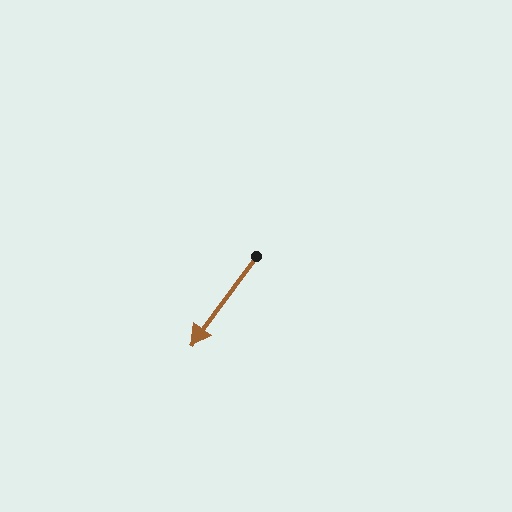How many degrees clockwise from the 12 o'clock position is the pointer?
Approximately 216 degrees.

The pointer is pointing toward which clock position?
Roughly 7 o'clock.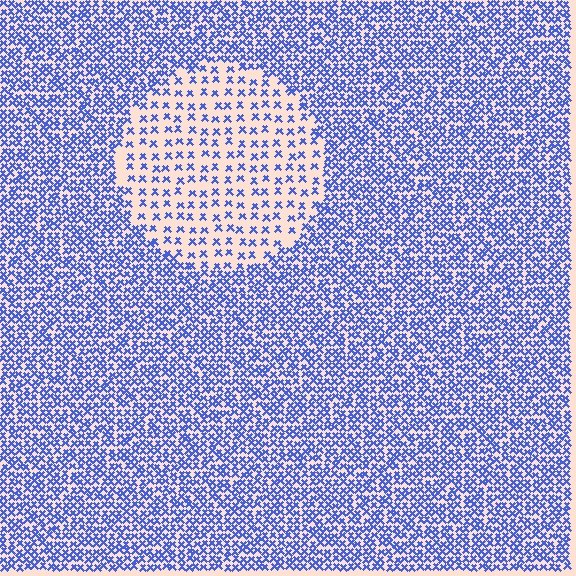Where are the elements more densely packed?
The elements are more densely packed outside the circle boundary.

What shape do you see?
I see a circle.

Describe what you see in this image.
The image contains small blue elements arranged at two different densities. A circle-shaped region is visible where the elements are less densely packed than the surrounding area.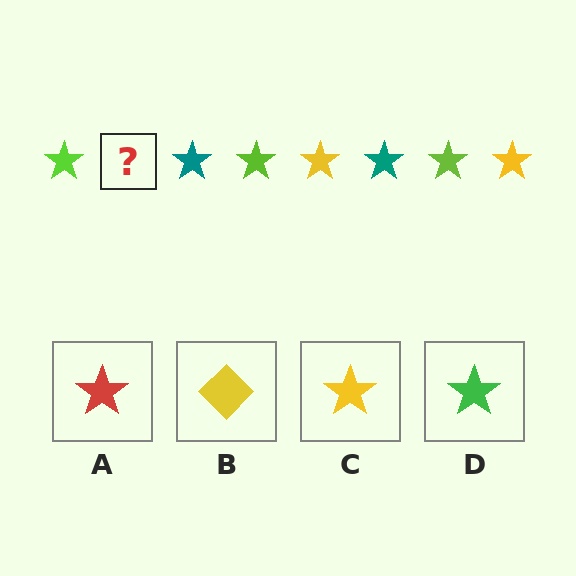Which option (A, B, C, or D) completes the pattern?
C.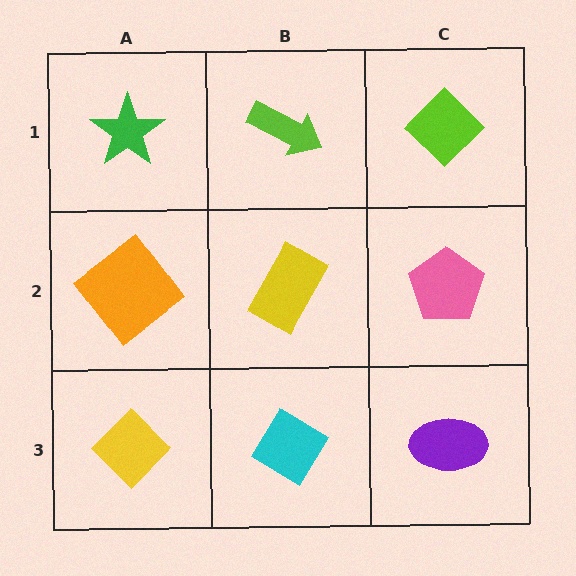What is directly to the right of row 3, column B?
A purple ellipse.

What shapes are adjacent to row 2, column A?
A green star (row 1, column A), a yellow diamond (row 3, column A), a yellow rectangle (row 2, column B).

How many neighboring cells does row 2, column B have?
4.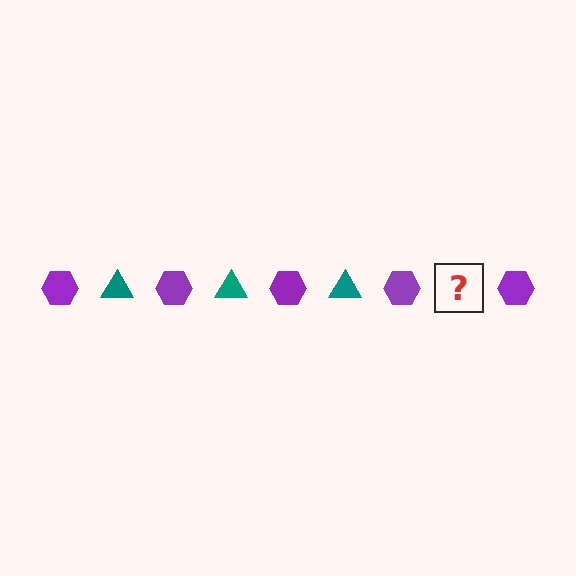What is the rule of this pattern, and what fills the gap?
The rule is that the pattern alternates between purple hexagon and teal triangle. The gap should be filled with a teal triangle.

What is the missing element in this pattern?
The missing element is a teal triangle.